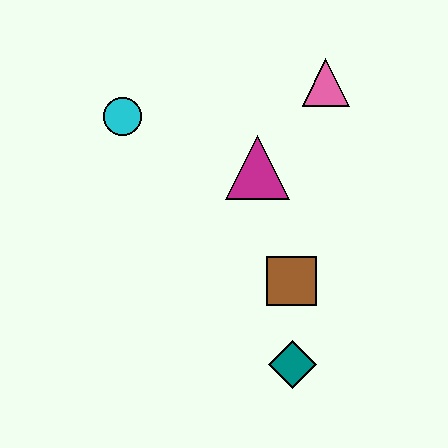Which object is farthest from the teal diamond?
The cyan circle is farthest from the teal diamond.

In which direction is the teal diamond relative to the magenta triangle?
The teal diamond is below the magenta triangle.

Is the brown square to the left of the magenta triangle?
No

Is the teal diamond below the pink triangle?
Yes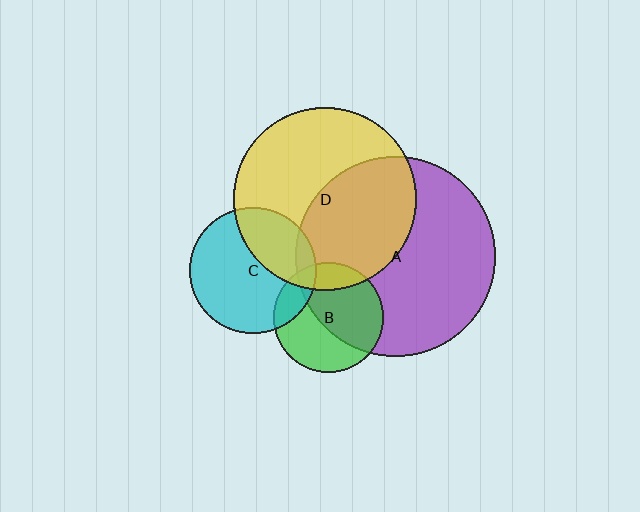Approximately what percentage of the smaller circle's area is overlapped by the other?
Approximately 55%.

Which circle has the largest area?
Circle A (purple).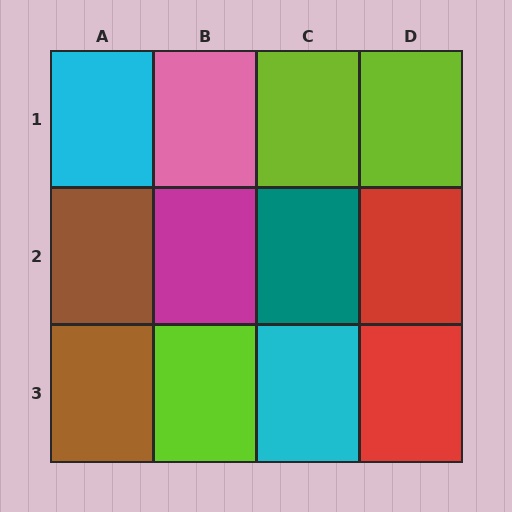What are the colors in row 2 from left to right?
Brown, magenta, teal, red.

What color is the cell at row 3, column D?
Red.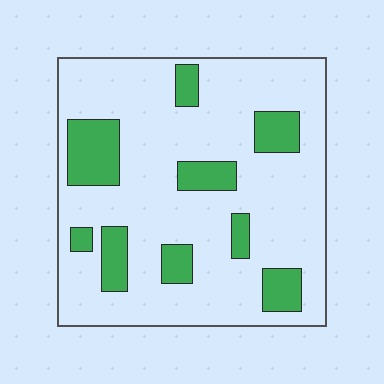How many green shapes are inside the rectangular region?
9.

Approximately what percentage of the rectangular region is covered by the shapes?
Approximately 20%.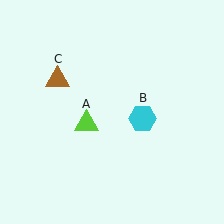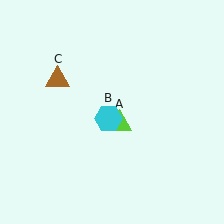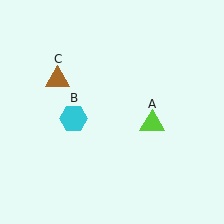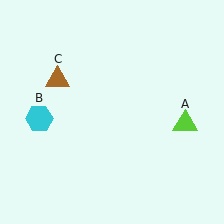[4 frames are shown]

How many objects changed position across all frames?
2 objects changed position: lime triangle (object A), cyan hexagon (object B).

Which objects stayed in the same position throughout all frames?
Brown triangle (object C) remained stationary.